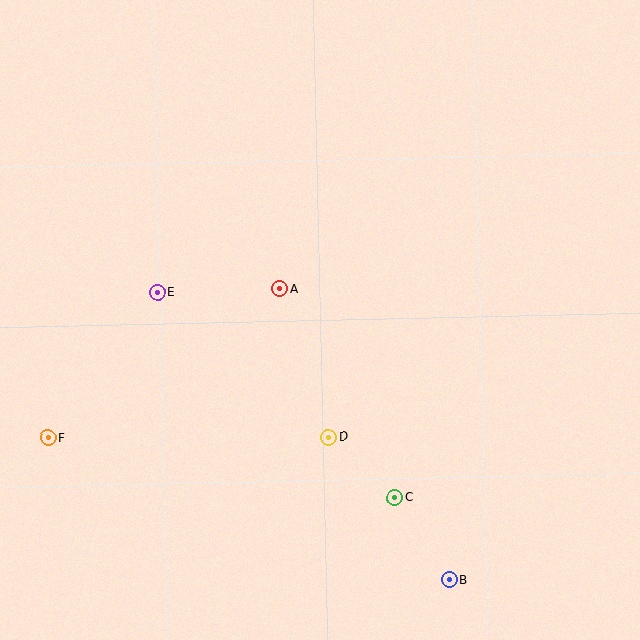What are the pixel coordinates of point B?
Point B is at (449, 580).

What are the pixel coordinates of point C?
Point C is at (395, 498).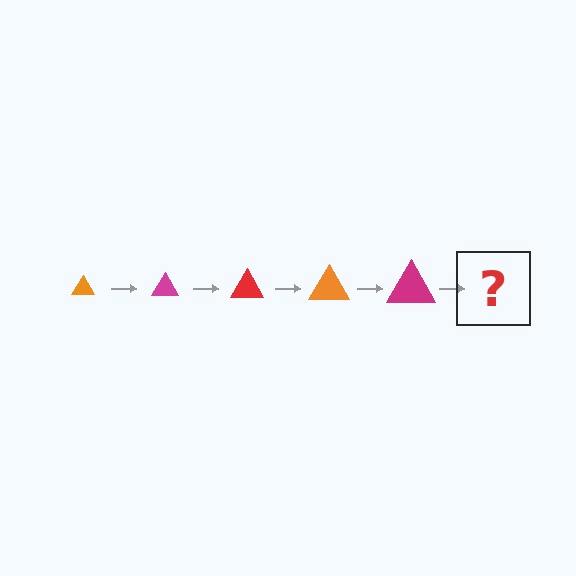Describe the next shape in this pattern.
It should be a red triangle, larger than the previous one.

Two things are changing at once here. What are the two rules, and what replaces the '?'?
The two rules are that the triangle grows larger each step and the color cycles through orange, magenta, and red. The '?' should be a red triangle, larger than the previous one.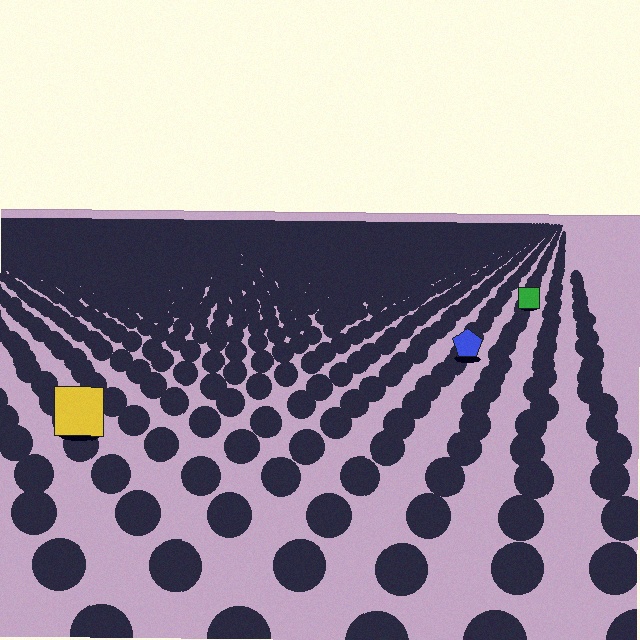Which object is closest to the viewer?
The yellow square is closest. The texture marks near it are larger and more spread out.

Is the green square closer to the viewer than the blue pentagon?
No. The blue pentagon is closer — you can tell from the texture gradient: the ground texture is coarser near it.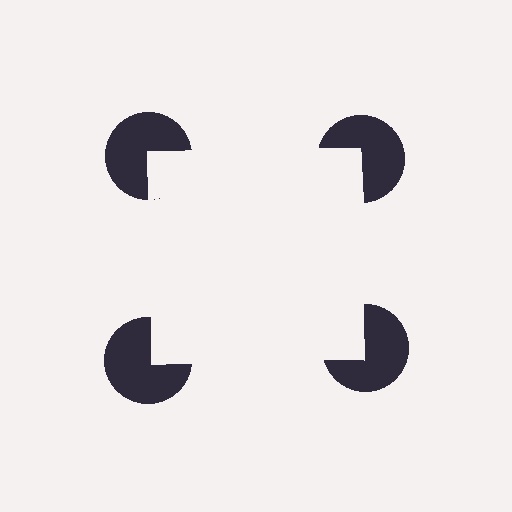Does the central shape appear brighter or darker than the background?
It typically appears slightly brighter than the background, even though no actual brightness change is drawn.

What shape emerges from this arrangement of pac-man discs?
An illusory square — its edges are inferred from the aligned wedge cuts in the pac-man discs, not physically drawn.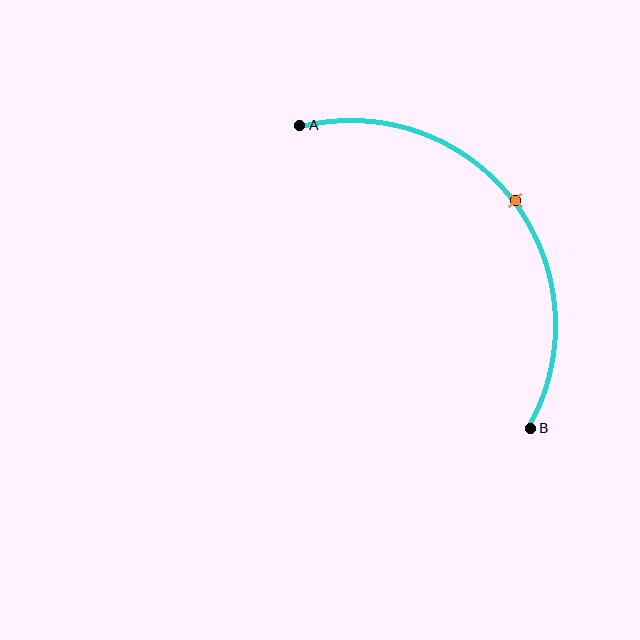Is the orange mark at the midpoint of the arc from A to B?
Yes. The orange mark lies on the arc at equal arc-length from both A and B — it is the arc midpoint.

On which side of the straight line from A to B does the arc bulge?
The arc bulges above and to the right of the straight line connecting A and B.